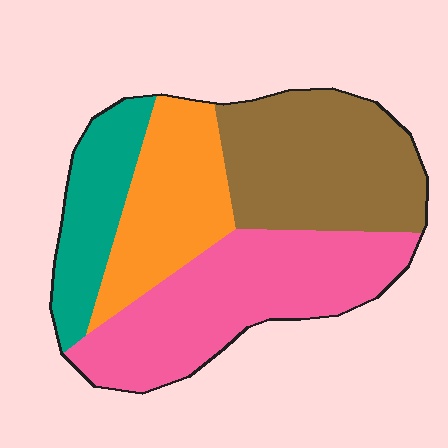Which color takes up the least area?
Teal, at roughly 15%.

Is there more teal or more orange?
Orange.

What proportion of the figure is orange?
Orange takes up less than a quarter of the figure.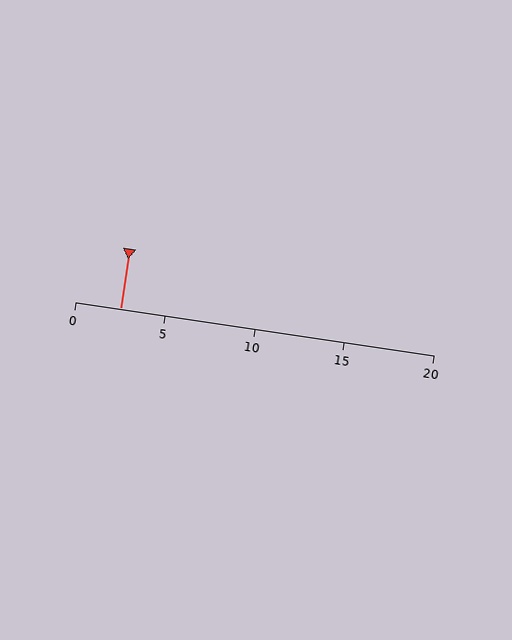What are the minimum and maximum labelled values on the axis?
The axis runs from 0 to 20.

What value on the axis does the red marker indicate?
The marker indicates approximately 2.5.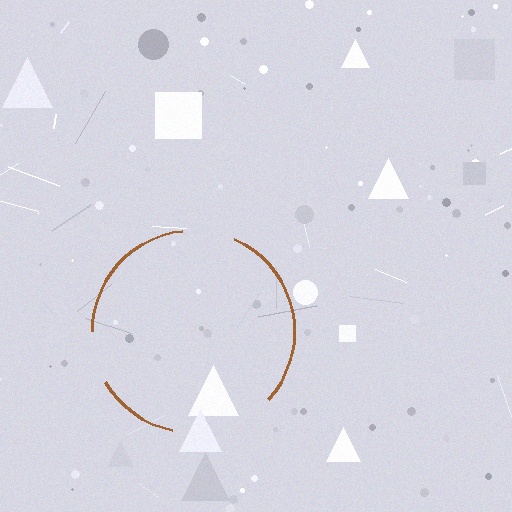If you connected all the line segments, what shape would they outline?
They would outline a circle.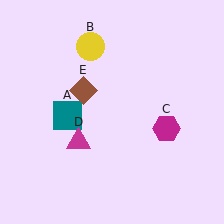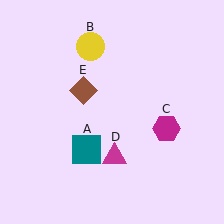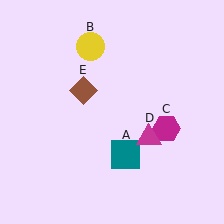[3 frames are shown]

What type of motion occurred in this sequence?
The teal square (object A), magenta triangle (object D) rotated counterclockwise around the center of the scene.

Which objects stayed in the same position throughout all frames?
Yellow circle (object B) and magenta hexagon (object C) and brown diamond (object E) remained stationary.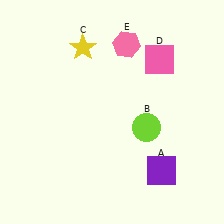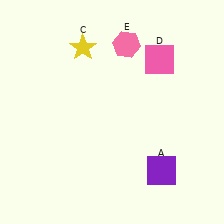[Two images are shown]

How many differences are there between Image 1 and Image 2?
There is 1 difference between the two images.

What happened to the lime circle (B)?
The lime circle (B) was removed in Image 2. It was in the bottom-right area of Image 1.